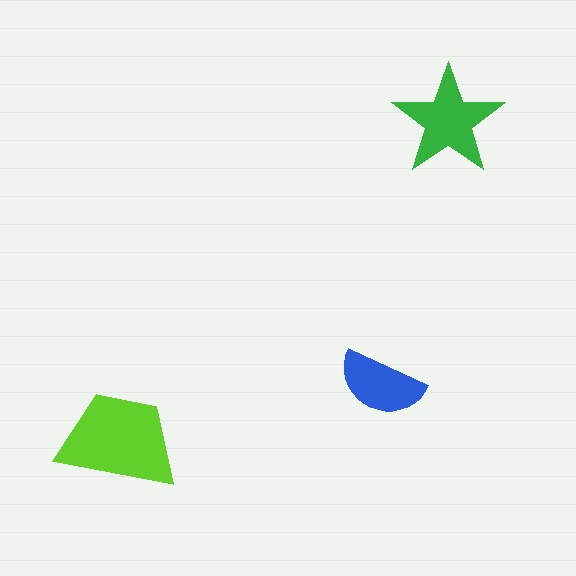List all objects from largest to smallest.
The lime trapezoid, the green star, the blue semicircle.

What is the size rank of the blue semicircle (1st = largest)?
3rd.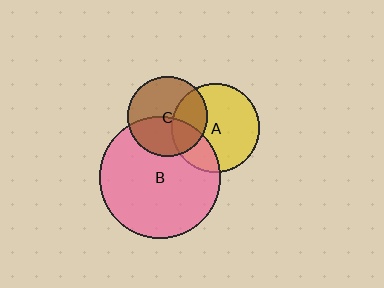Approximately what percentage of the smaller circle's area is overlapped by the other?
Approximately 35%.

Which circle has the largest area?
Circle B (pink).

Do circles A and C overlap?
Yes.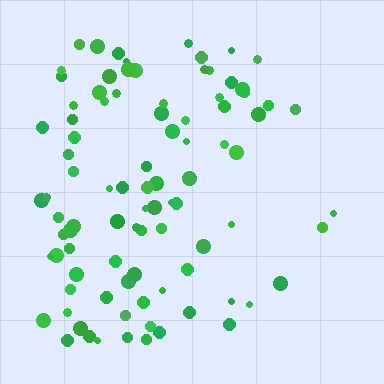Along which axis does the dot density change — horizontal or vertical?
Horizontal.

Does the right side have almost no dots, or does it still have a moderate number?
Still a moderate number, just noticeably fewer than the left.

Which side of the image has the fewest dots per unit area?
The right.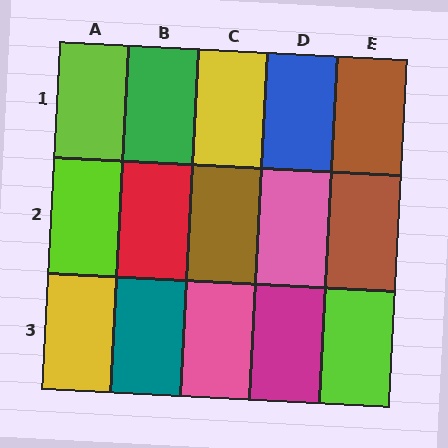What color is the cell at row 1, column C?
Yellow.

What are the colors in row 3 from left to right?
Yellow, teal, pink, magenta, lime.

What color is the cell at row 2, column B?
Red.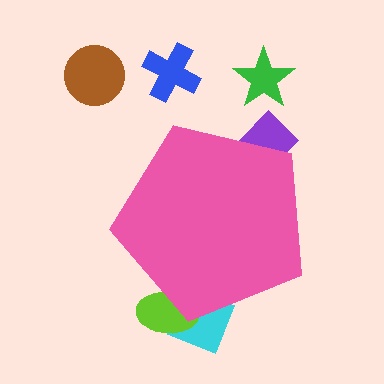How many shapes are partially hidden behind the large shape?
3 shapes are partially hidden.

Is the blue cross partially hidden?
No, the blue cross is fully visible.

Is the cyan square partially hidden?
Yes, the cyan square is partially hidden behind the pink pentagon.